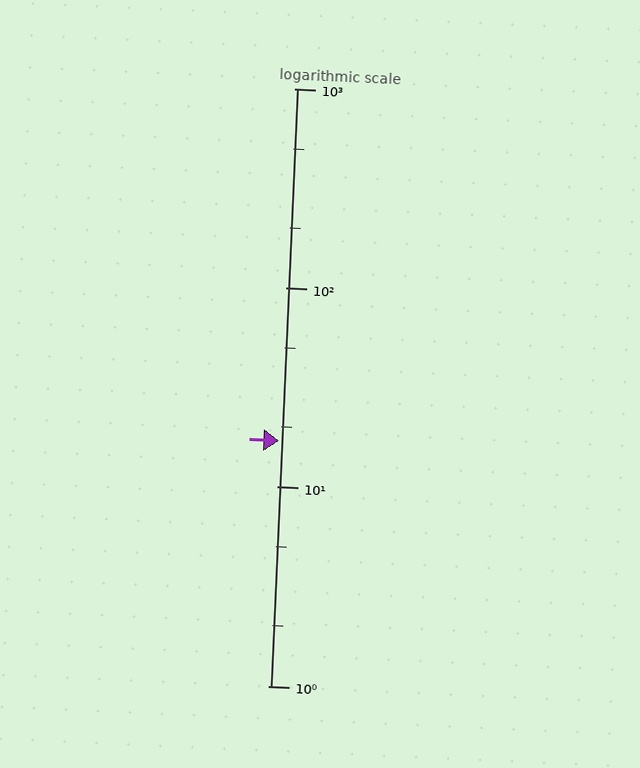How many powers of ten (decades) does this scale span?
The scale spans 3 decades, from 1 to 1000.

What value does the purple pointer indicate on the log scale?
The pointer indicates approximately 17.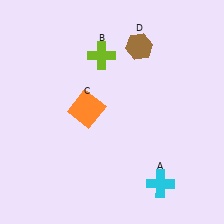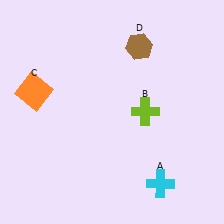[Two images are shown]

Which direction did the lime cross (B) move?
The lime cross (B) moved down.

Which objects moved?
The objects that moved are: the lime cross (B), the orange square (C).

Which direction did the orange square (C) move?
The orange square (C) moved left.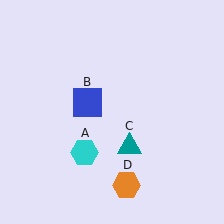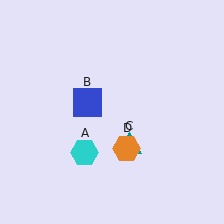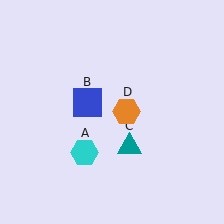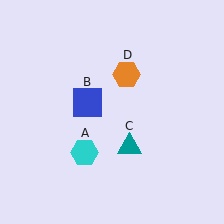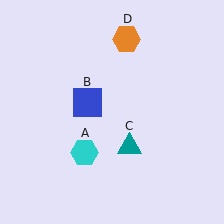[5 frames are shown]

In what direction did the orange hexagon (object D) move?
The orange hexagon (object D) moved up.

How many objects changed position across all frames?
1 object changed position: orange hexagon (object D).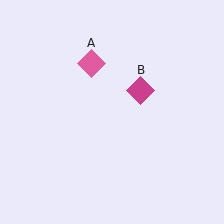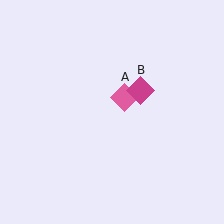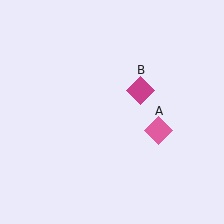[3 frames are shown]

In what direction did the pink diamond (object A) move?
The pink diamond (object A) moved down and to the right.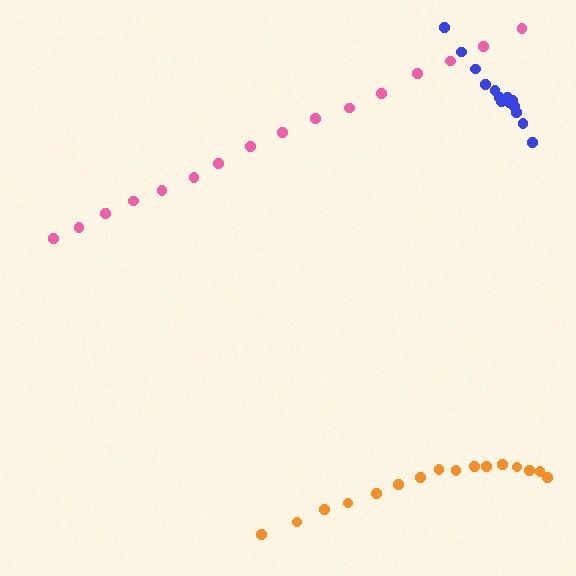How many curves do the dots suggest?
There are 3 distinct paths.